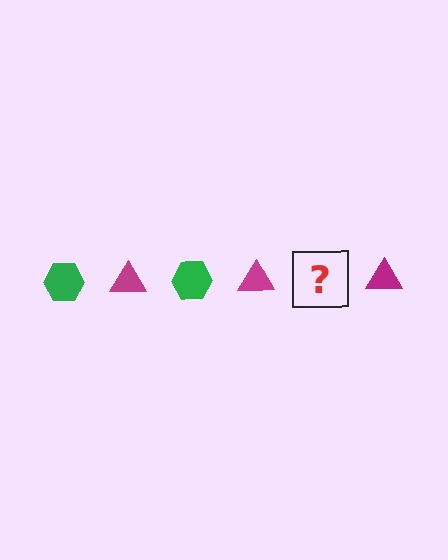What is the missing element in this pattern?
The missing element is a green hexagon.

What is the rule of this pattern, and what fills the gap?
The rule is that the pattern alternates between green hexagon and magenta triangle. The gap should be filled with a green hexagon.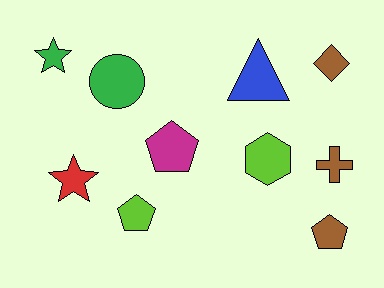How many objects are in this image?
There are 10 objects.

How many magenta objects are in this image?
There is 1 magenta object.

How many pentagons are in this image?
There are 3 pentagons.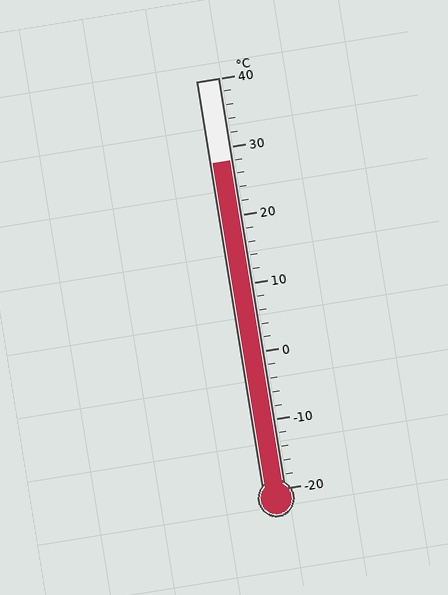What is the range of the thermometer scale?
The thermometer scale ranges from -20°C to 40°C.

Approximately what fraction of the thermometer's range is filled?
The thermometer is filled to approximately 80% of its range.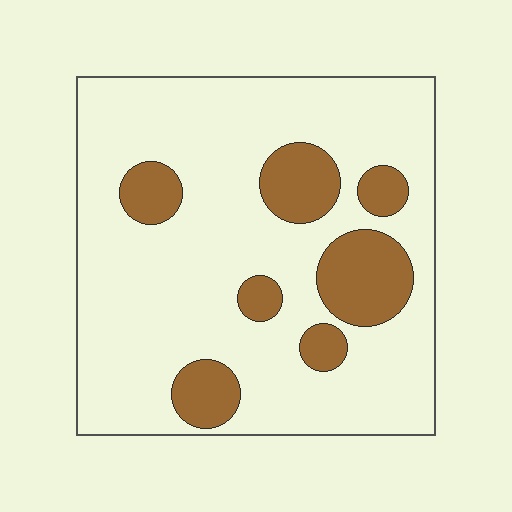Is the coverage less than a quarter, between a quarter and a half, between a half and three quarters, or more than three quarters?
Less than a quarter.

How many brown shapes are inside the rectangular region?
7.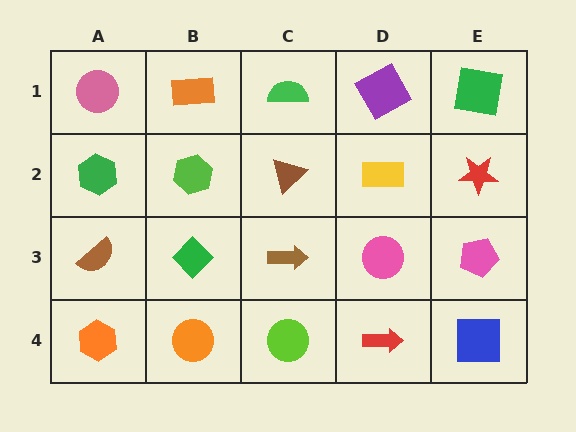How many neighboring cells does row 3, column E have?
3.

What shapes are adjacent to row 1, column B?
A lime hexagon (row 2, column B), a pink circle (row 1, column A), a green semicircle (row 1, column C).